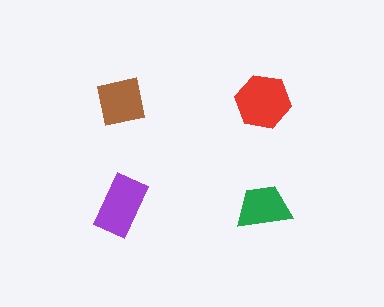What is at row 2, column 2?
A green trapezoid.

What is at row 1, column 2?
A red hexagon.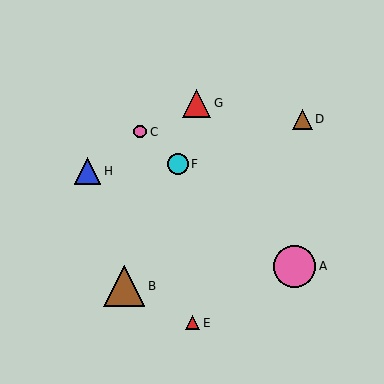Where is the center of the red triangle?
The center of the red triangle is at (193, 323).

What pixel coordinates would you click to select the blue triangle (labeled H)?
Click at (87, 171) to select the blue triangle H.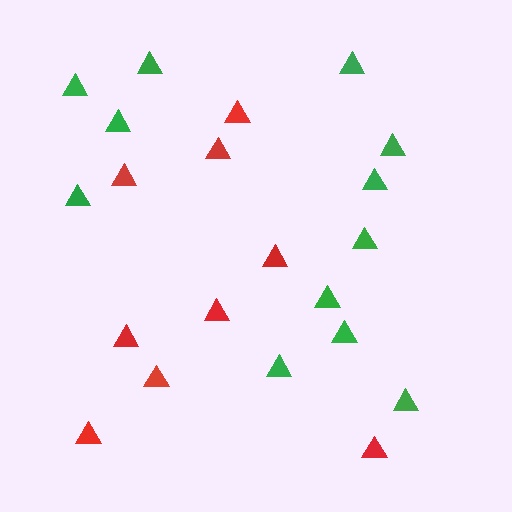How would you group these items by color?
There are 2 groups: one group of red triangles (9) and one group of green triangles (12).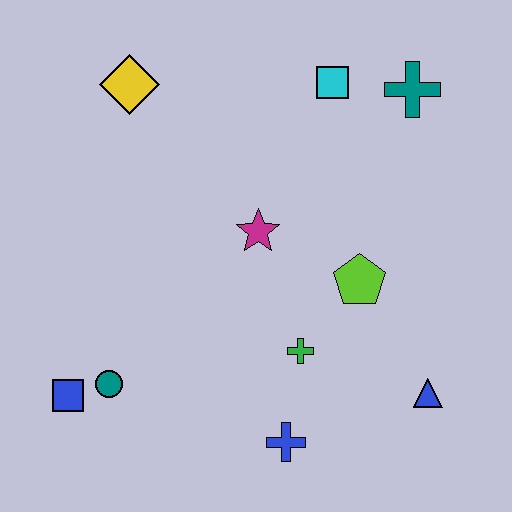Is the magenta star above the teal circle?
Yes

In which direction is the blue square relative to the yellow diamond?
The blue square is below the yellow diamond.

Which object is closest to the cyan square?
The teal cross is closest to the cyan square.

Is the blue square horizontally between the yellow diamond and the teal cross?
No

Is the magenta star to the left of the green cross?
Yes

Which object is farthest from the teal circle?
The teal cross is farthest from the teal circle.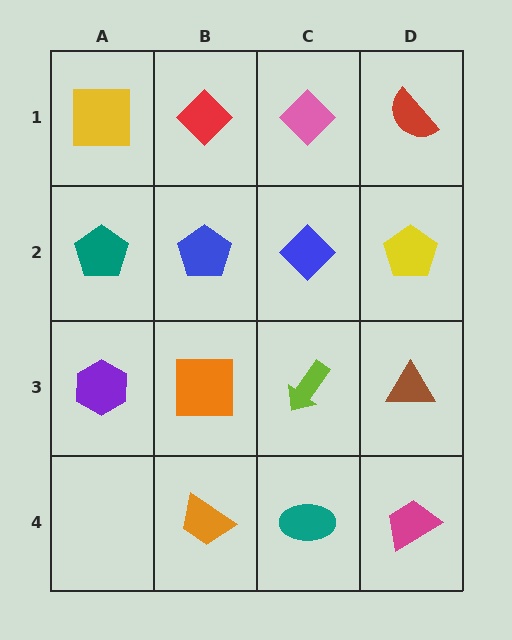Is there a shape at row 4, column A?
No, that cell is empty.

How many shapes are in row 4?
3 shapes.